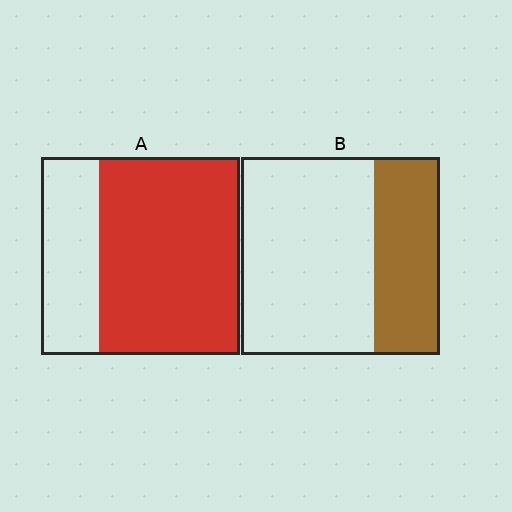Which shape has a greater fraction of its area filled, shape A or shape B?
Shape A.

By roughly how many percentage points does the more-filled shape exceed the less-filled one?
By roughly 40 percentage points (A over B).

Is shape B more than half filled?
No.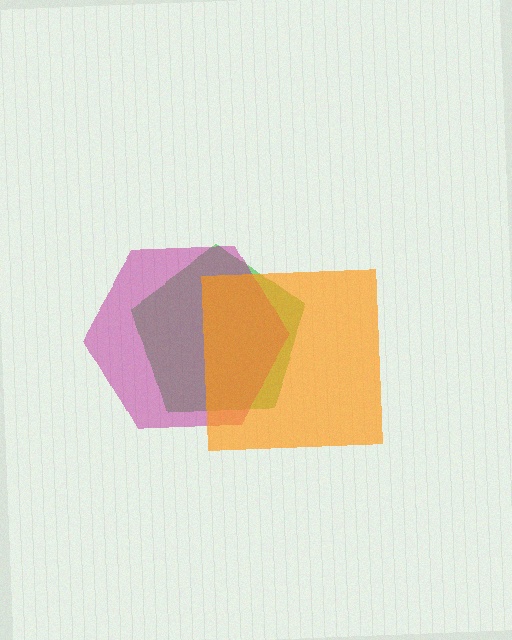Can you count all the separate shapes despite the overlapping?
Yes, there are 3 separate shapes.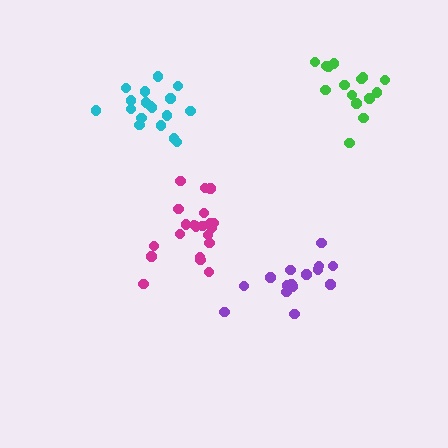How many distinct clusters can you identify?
There are 4 distinct clusters.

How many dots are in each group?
Group 1: 21 dots, Group 2: 15 dots, Group 3: 15 dots, Group 4: 18 dots (69 total).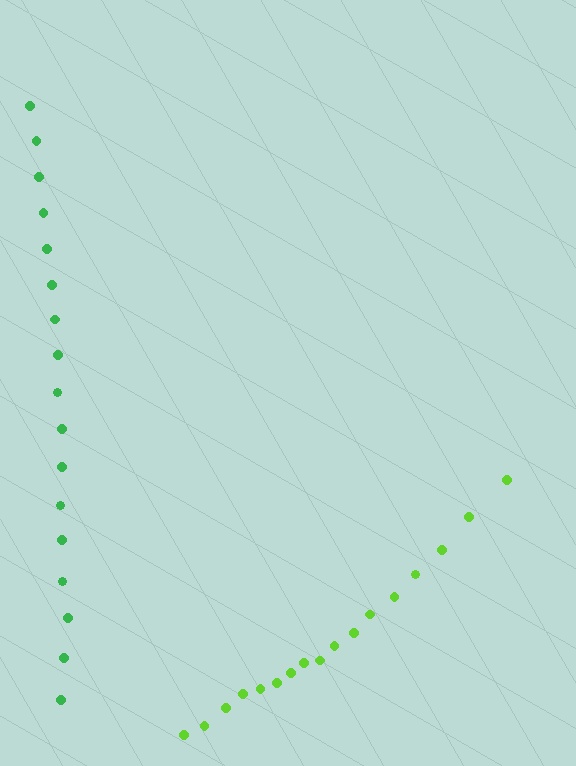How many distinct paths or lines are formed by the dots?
There are 2 distinct paths.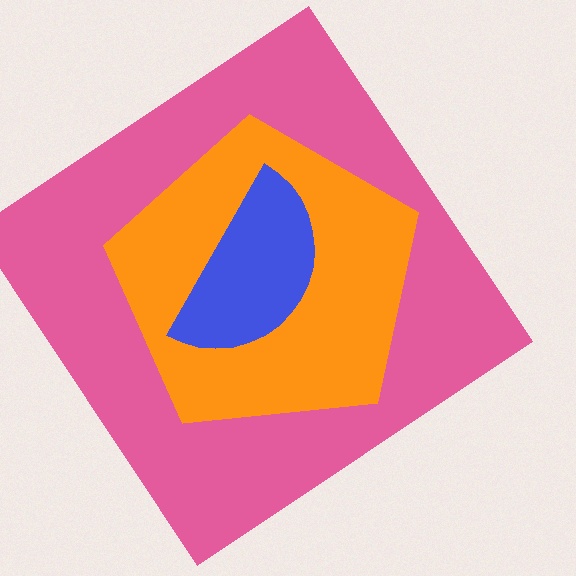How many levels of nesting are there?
3.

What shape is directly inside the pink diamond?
The orange pentagon.